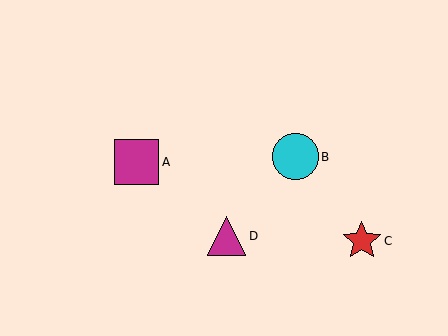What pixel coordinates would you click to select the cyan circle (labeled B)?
Click at (295, 157) to select the cyan circle B.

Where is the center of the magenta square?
The center of the magenta square is at (136, 162).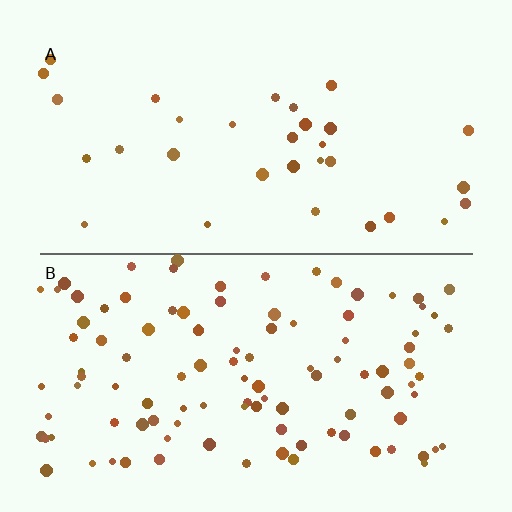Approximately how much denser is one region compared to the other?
Approximately 3.3× — region B over region A.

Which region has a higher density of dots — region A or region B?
B (the bottom).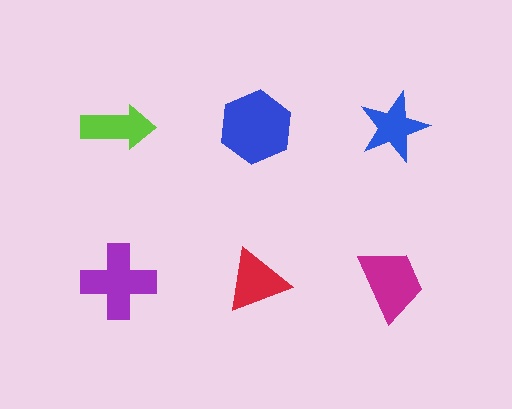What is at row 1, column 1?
A lime arrow.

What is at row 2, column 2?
A red triangle.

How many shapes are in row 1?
3 shapes.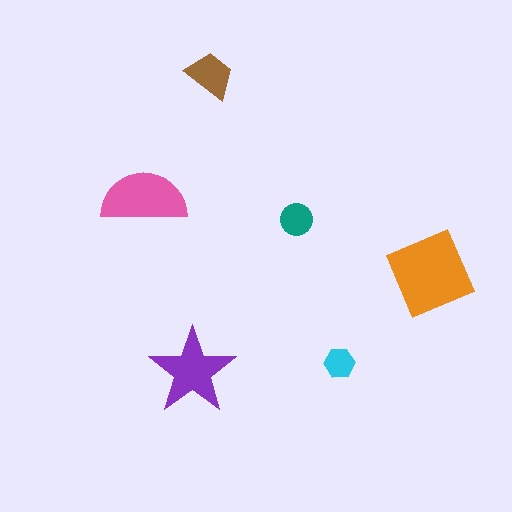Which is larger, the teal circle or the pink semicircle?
The pink semicircle.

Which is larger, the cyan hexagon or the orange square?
The orange square.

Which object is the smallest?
The cyan hexagon.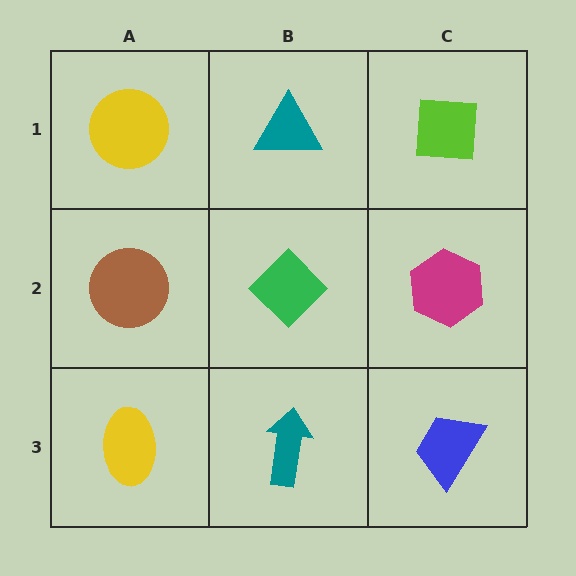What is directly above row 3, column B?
A green diamond.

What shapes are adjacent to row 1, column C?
A magenta hexagon (row 2, column C), a teal triangle (row 1, column B).